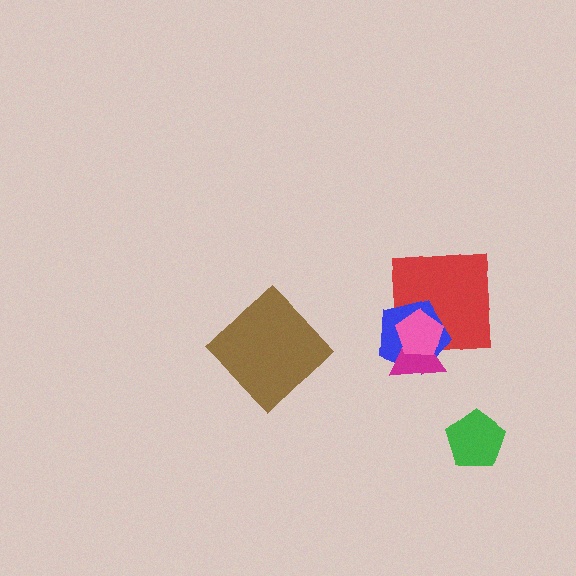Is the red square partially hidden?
Yes, it is partially covered by another shape.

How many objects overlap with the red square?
3 objects overlap with the red square.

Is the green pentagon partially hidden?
No, no other shape covers it.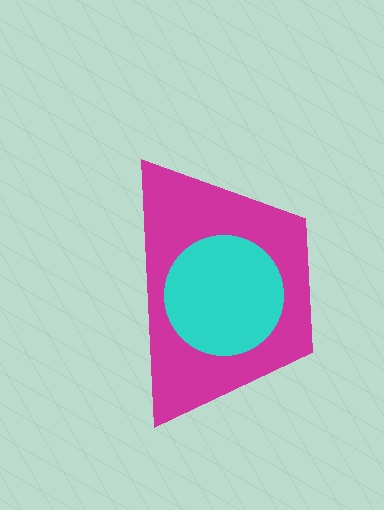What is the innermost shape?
The cyan circle.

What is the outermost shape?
The magenta trapezoid.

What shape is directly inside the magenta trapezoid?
The cyan circle.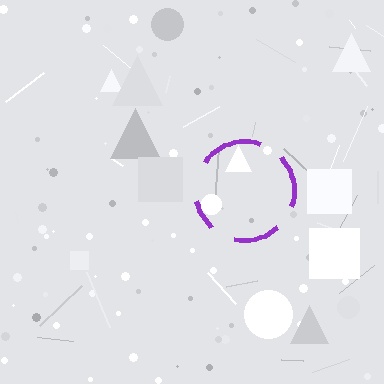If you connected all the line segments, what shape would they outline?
They would outline a circle.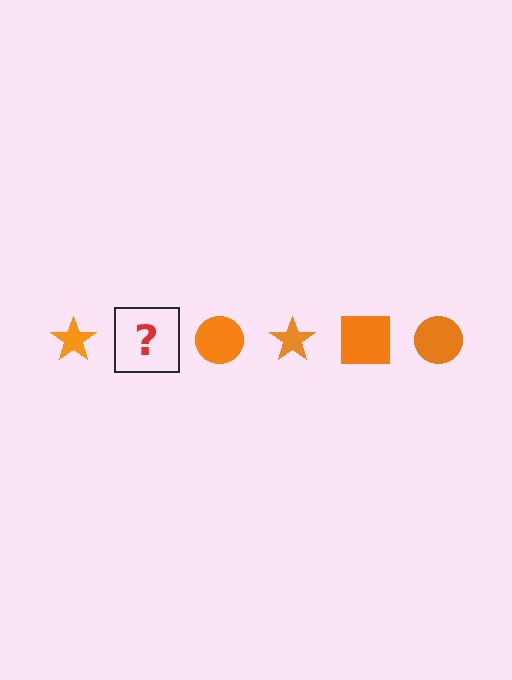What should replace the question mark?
The question mark should be replaced with an orange square.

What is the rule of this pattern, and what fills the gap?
The rule is that the pattern cycles through star, square, circle shapes in orange. The gap should be filled with an orange square.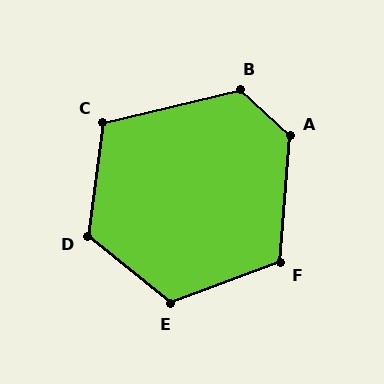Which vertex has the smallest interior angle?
C, at approximately 111 degrees.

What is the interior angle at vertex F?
Approximately 115 degrees (obtuse).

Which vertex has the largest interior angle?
A, at approximately 128 degrees.